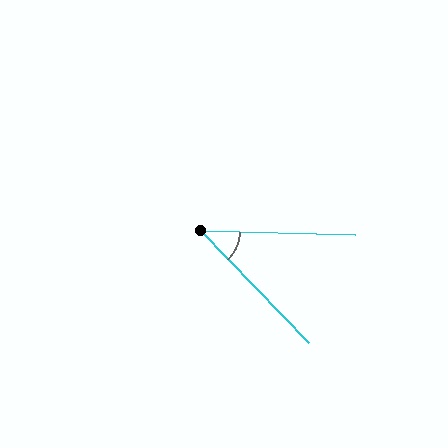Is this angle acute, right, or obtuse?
It is acute.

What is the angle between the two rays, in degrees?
Approximately 45 degrees.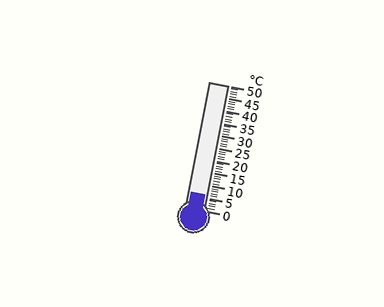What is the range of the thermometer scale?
The thermometer scale ranges from 0°C to 50°C.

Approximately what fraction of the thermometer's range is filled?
The thermometer is filled to approximately 10% of its range.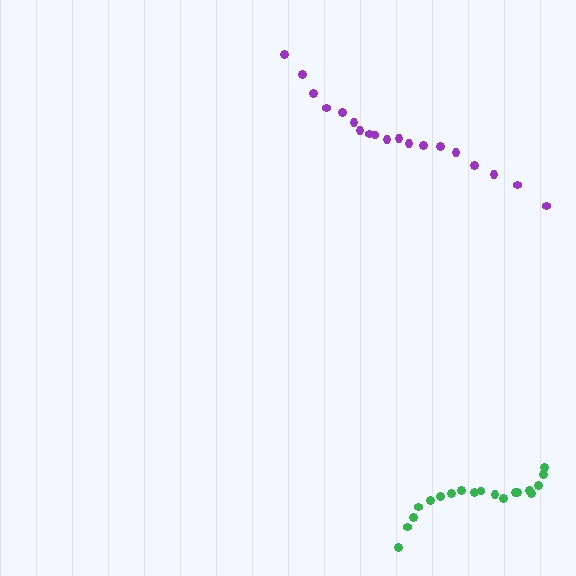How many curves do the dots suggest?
There are 2 distinct paths.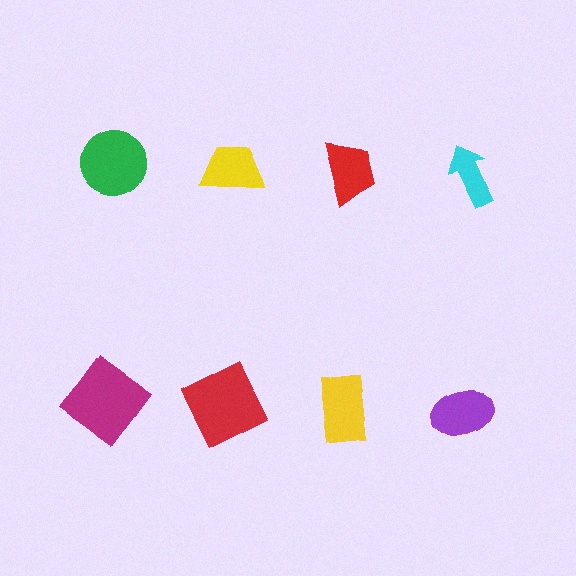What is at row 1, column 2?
A yellow trapezoid.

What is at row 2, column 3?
A yellow rectangle.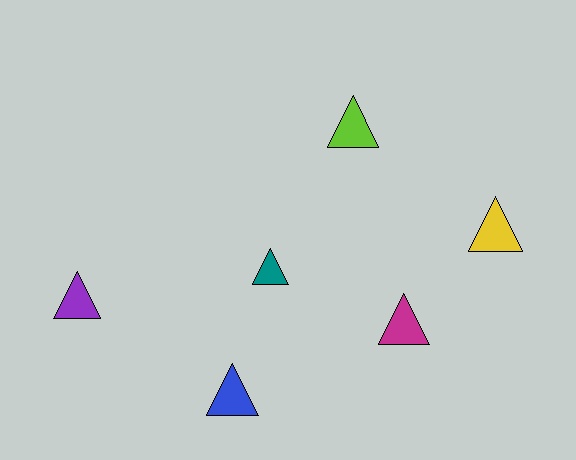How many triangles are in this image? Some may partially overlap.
There are 6 triangles.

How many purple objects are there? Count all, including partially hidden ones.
There is 1 purple object.